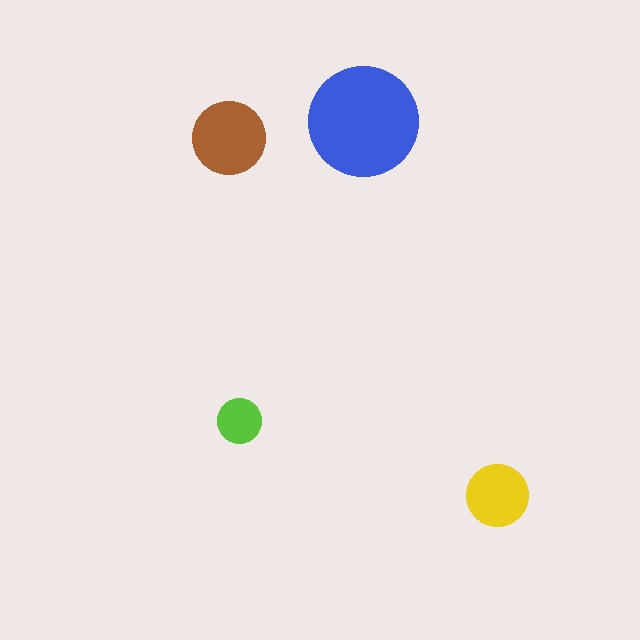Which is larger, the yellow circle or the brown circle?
The brown one.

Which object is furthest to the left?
The brown circle is leftmost.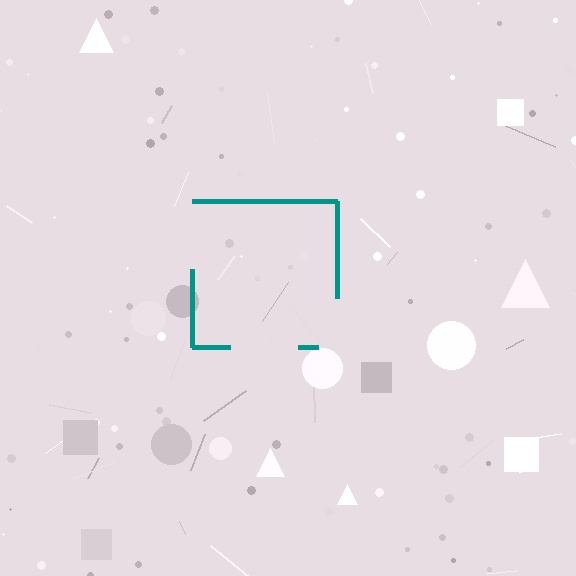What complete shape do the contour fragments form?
The contour fragments form a square.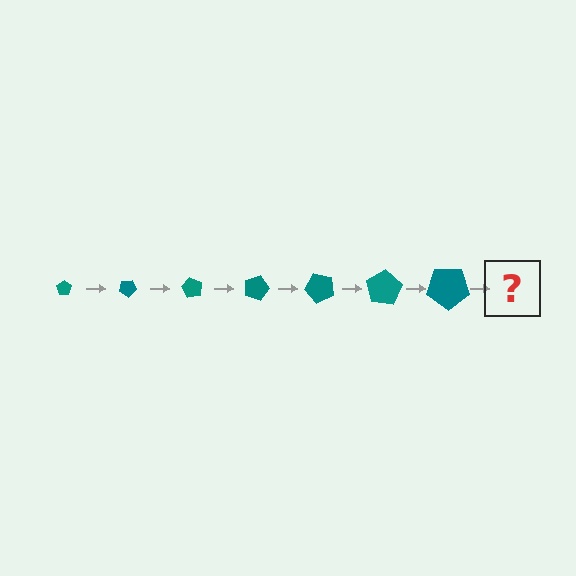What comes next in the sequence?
The next element should be a pentagon, larger than the previous one and rotated 210 degrees from the start.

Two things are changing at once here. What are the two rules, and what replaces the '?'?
The two rules are that the pentagon grows larger each step and it rotates 30 degrees each step. The '?' should be a pentagon, larger than the previous one and rotated 210 degrees from the start.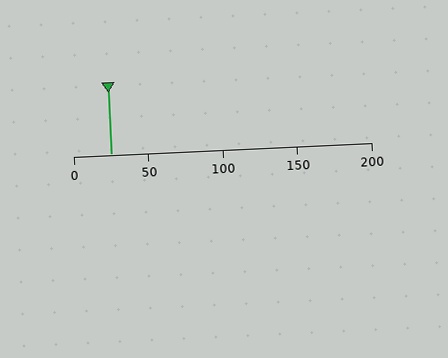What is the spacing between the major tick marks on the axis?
The major ticks are spaced 50 apart.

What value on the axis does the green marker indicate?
The marker indicates approximately 25.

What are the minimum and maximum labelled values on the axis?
The axis runs from 0 to 200.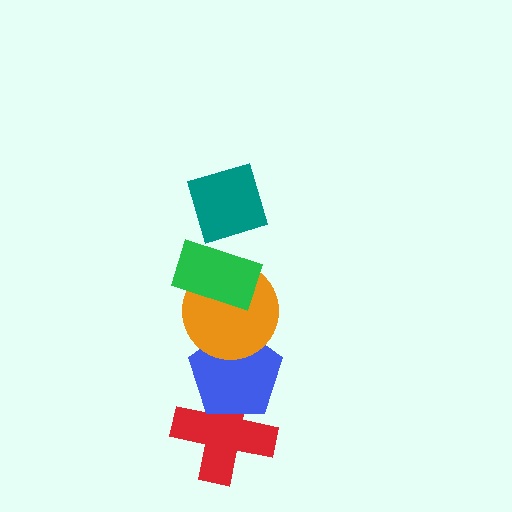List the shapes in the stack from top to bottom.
From top to bottom: the teal diamond, the green rectangle, the orange circle, the blue pentagon, the red cross.